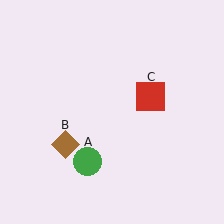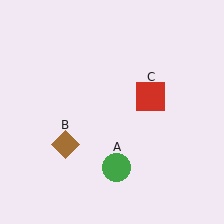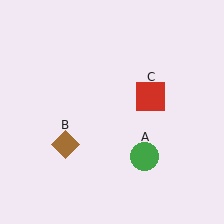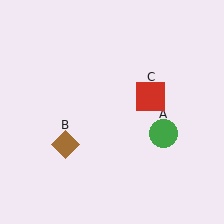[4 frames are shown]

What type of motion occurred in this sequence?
The green circle (object A) rotated counterclockwise around the center of the scene.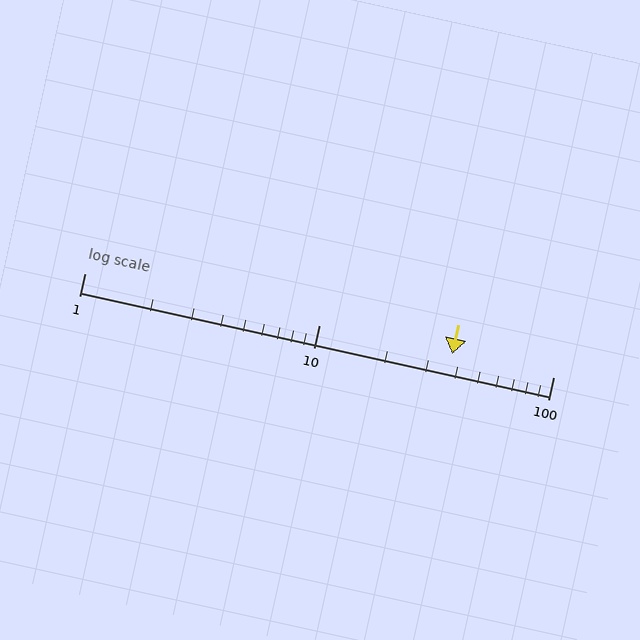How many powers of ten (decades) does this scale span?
The scale spans 2 decades, from 1 to 100.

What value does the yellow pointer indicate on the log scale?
The pointer indicates approximately 37.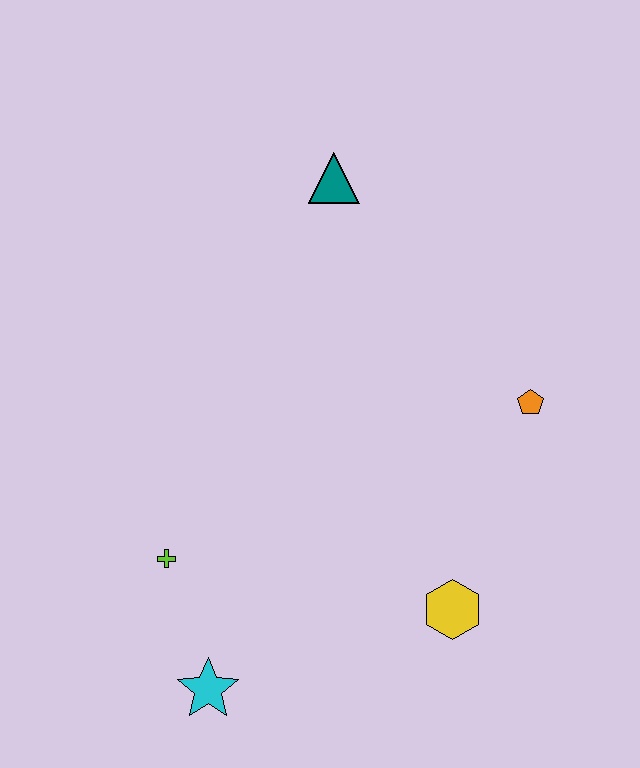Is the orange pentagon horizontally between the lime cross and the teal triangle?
No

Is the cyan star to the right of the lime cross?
Yes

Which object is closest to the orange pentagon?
The yellow hexagon is closest to the orange pentagon.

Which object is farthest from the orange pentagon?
The cyan star is farthest from the orange pentagon.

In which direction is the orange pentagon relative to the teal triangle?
The orange pentagon is below the teal triangle.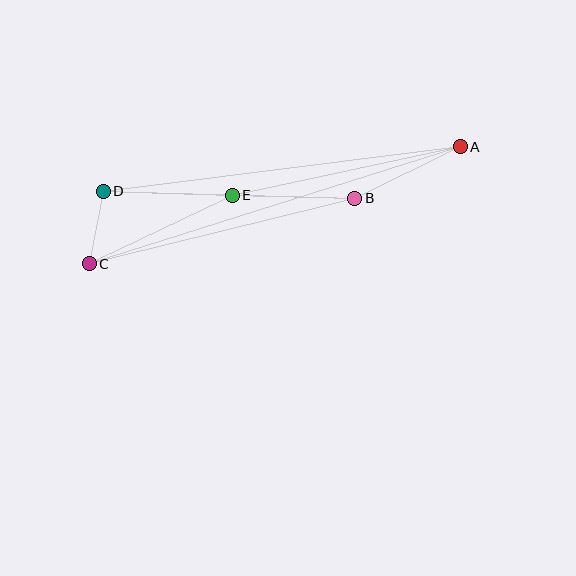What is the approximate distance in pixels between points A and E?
The distance between A and E is approximately 233 pixels.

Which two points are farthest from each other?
Points A and C are farthest from each other.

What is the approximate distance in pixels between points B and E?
The distance between B and E is approximately 123 pixels.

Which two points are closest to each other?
Points C and D are closest to each other.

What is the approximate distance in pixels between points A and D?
The distance between A and D is approximately 360 pixels.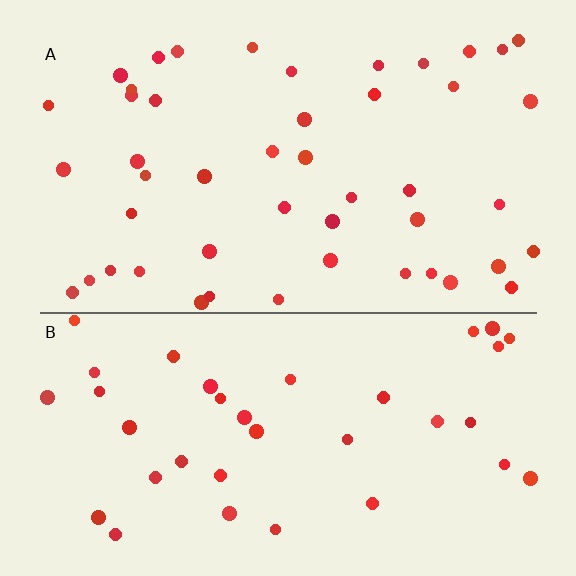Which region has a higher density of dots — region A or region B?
A (the top).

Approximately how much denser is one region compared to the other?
Approximately 1.3× — region A over region B.